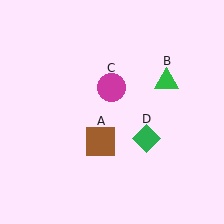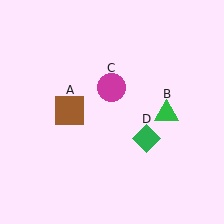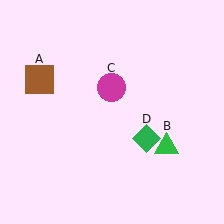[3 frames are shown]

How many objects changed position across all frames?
2 objects changed position: brown square (object A), green triangle (object B).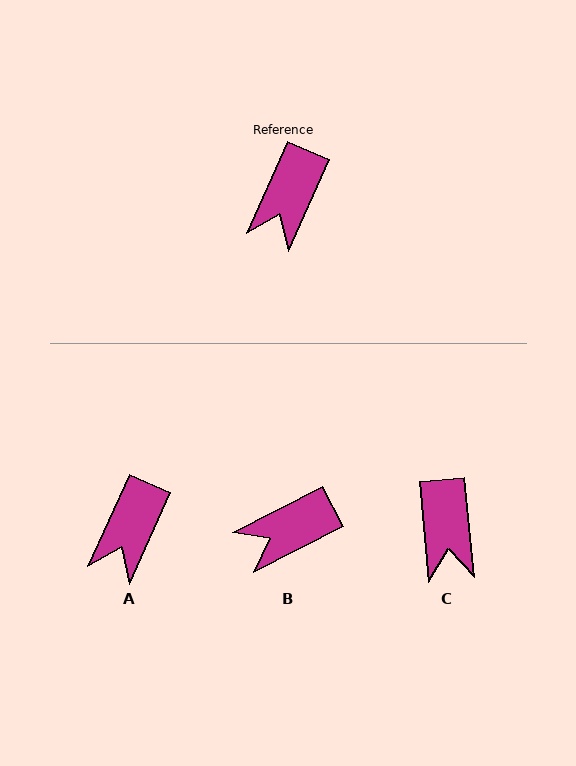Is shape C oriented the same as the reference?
No, it is off by about 30 degrees.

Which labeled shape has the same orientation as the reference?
A.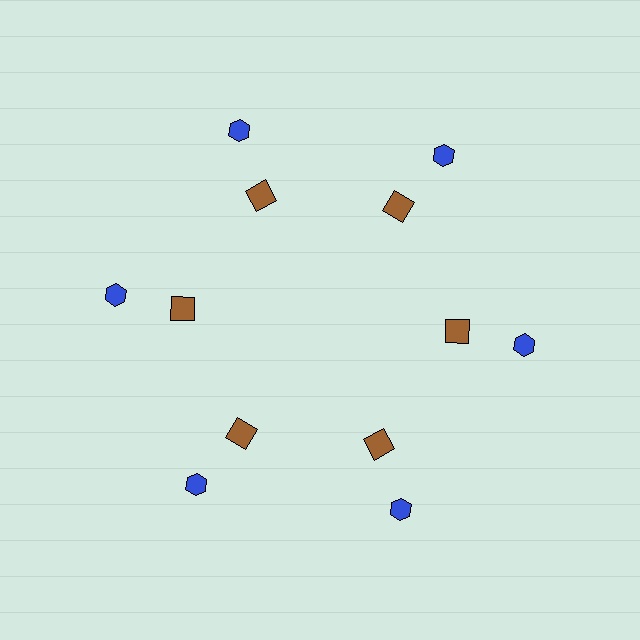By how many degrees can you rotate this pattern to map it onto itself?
The pattern maps onto itself every 60 degrees of rotation.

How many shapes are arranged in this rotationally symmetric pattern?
There are 12 shapes, arranged in 6 groups of 2.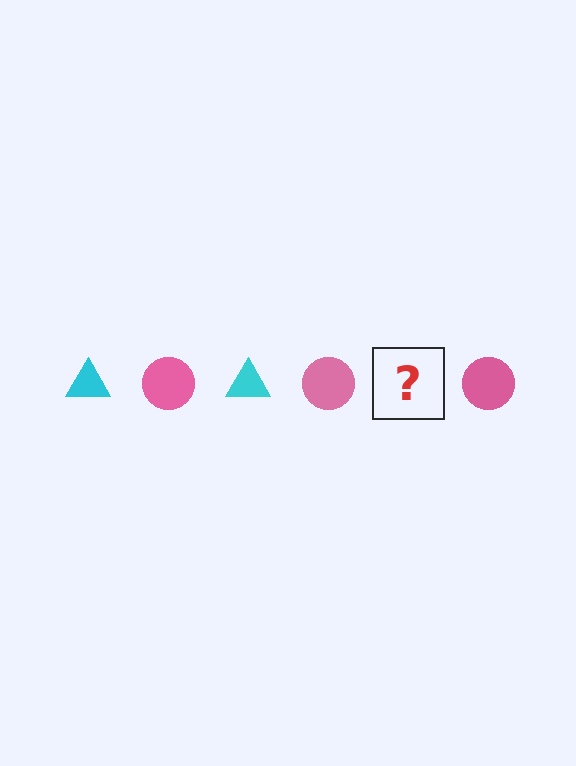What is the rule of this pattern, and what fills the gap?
The rule is that the pattern alternates between cyan triangle and pink circle. The gap should be filled with a cyan triangle.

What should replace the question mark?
The question mark should be replaced with a cyan triangle.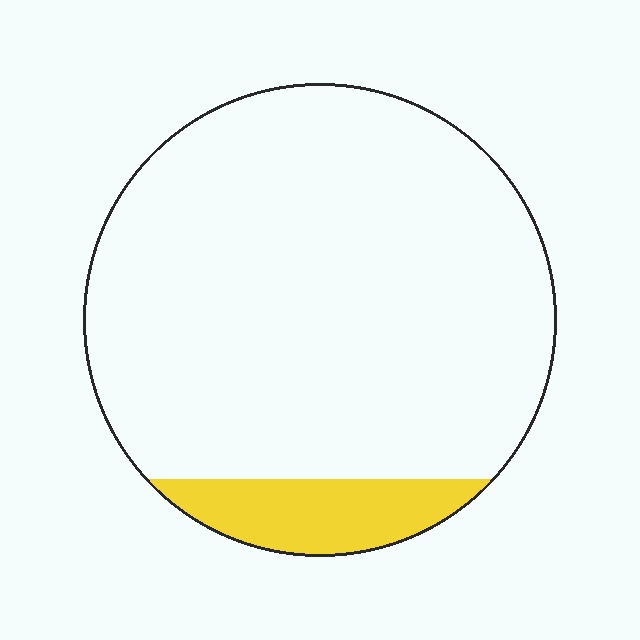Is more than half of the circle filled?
No.